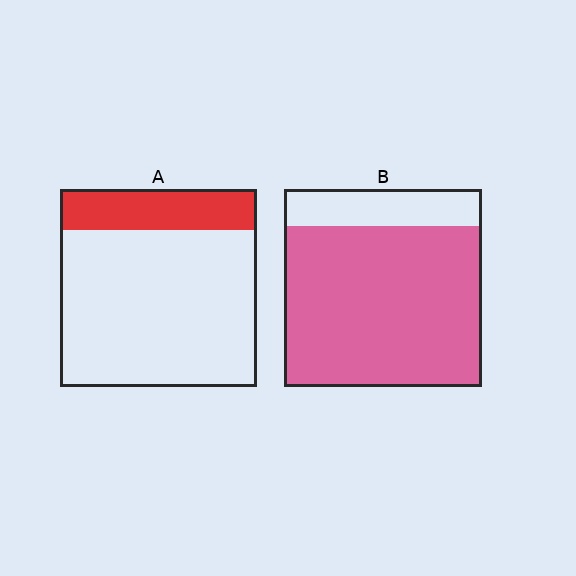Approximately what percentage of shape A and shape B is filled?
A is approximately 20% and B is approximately 80%.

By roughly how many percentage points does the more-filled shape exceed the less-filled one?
By roughly 60 percentage points (B over A).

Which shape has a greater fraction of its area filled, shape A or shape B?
Shape B.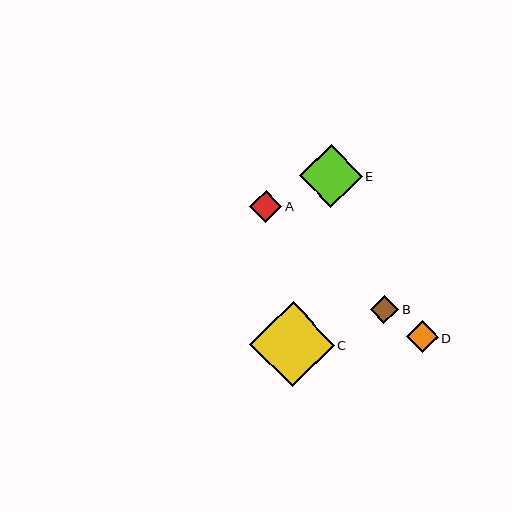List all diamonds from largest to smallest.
From largest to smallest: C, E, A, D, B.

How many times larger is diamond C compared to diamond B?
Diamond C is approximately 3.0 times the size of diamond B.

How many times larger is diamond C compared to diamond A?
Diamond C is approximately 2.6 times the size of diamond A.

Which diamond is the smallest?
Diamond B is the smallest with a size of approximately 28 pixels.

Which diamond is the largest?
Diamond C is the largest with a size of approximately 85 pixels.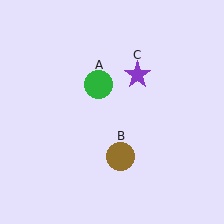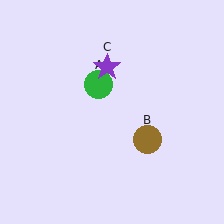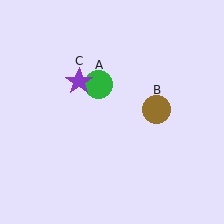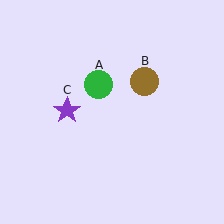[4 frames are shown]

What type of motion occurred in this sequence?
The brown circle (object B), purple star (object C) rotated counterclockwise around the center of the scene.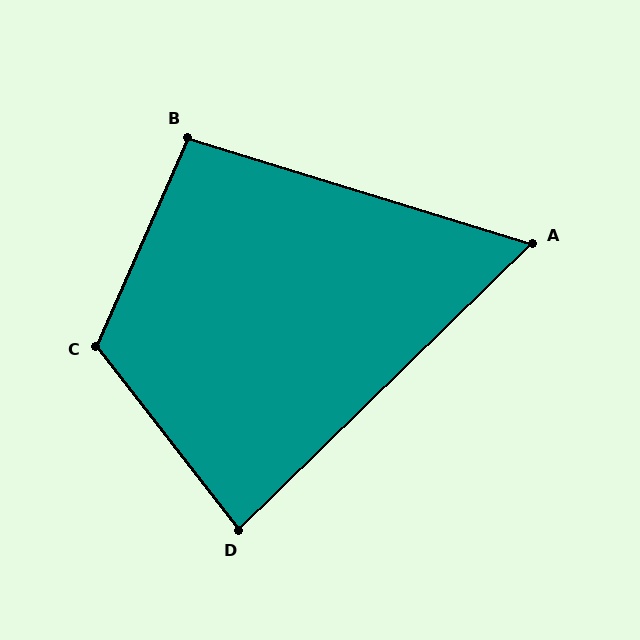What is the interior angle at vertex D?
Approximately 83 degrees (acute).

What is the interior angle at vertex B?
Approximately 97 degrees (obtuse).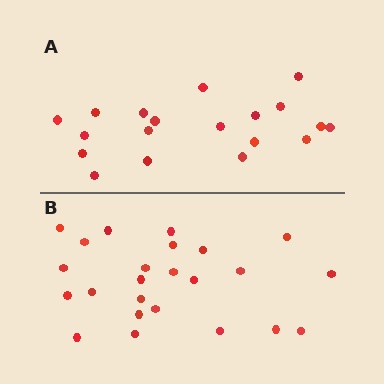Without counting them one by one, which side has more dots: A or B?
Region B (the bottom region) has more dots.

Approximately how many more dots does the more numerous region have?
Region B has about 5 more dots than region A.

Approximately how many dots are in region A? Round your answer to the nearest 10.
About 20 dots. (The exact count is 19, which rounds to 20.)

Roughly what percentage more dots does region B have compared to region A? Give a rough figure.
About 25% more.